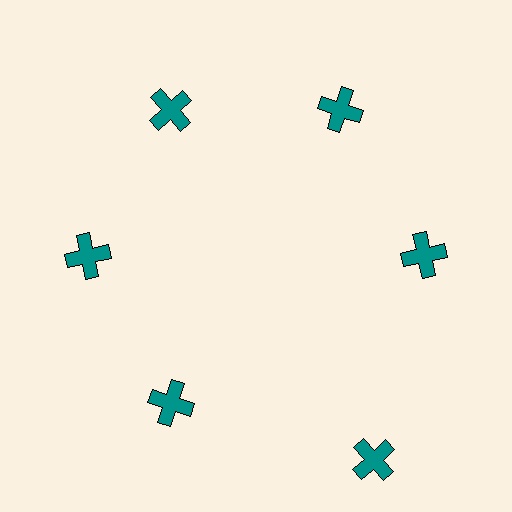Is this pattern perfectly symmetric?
No. The 6 teal crosses are arranged in a ring, but one element near the 5 o'clock position is pushed outward from the center, breaking the 6-fold rotational symmetry.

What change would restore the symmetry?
The symmetry would be restored by moving it inward, back onto the ring so that all 6 crosses sit at equal angles and equal distance from the center.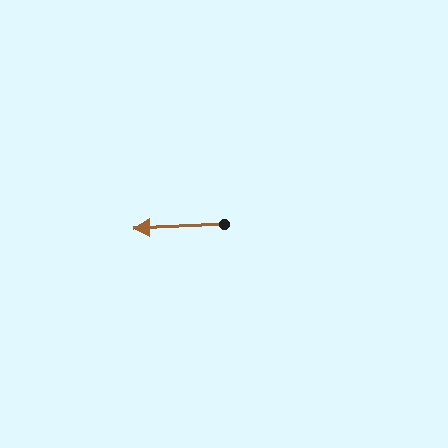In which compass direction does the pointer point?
West.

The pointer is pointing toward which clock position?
Roughly 9 o'clock.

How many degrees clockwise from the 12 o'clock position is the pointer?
Approximately 267 degrees.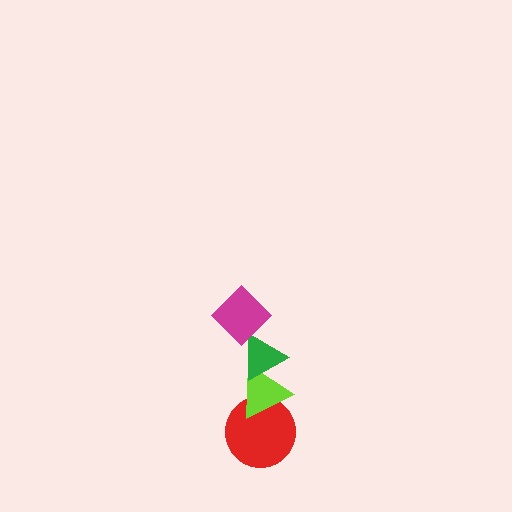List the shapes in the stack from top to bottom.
From top to bottom: the magenta diamond, the green triangle, the lime triangle, the red circle.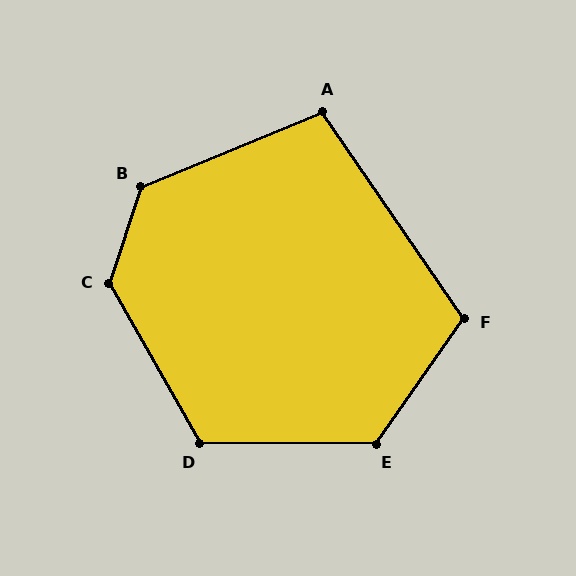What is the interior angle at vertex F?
Approximately 110 degrees (obtuse).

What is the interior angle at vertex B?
Approximately 130 degrees (obtuse).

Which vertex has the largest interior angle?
C, at approximately 133 degrees.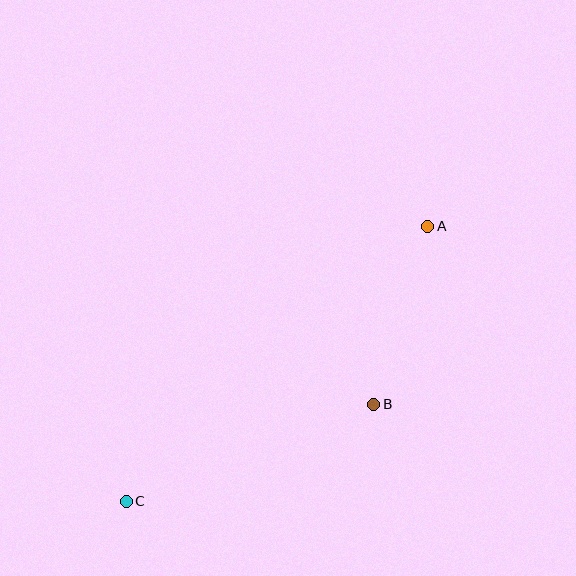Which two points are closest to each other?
Points A and B are closest to each other.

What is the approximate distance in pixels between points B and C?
The distance between B and C is approximately 266 pixels.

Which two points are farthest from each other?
Points A and C are farthest from each other.